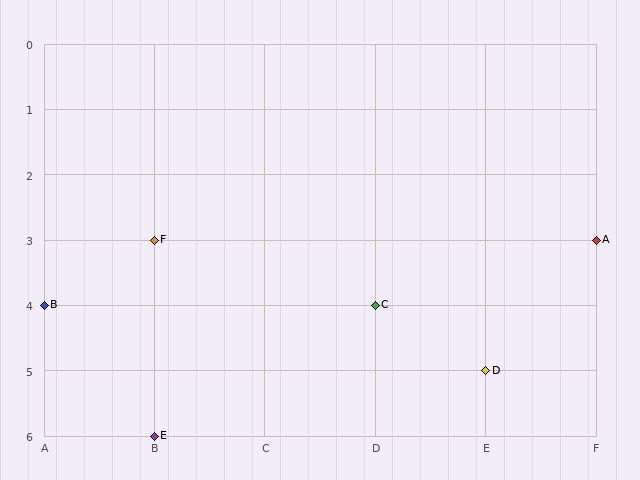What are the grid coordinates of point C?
Point C is at grid coordinates (D, 4).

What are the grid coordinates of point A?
Point A is at grid coordinates (F, 3).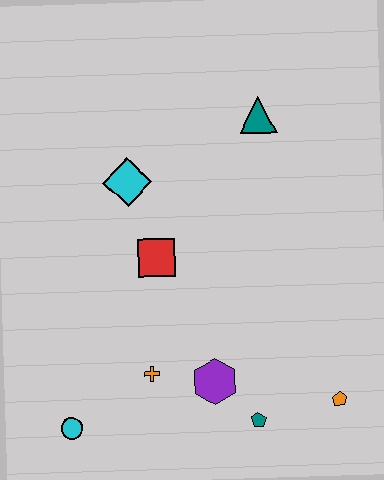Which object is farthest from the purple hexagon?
The teal triangle is farthest from the purple hexagon.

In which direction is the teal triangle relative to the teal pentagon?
The teal triangle is above the teal pentagon.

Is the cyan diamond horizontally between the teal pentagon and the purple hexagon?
No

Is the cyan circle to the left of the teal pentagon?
Yes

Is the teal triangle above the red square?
Yes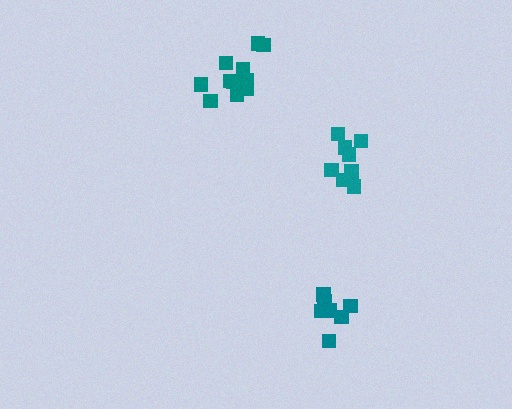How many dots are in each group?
Group 1: 8 dots, Group 2: 7 dots, Group 3: 12 dots (27 total).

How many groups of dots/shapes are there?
There are 3 groups.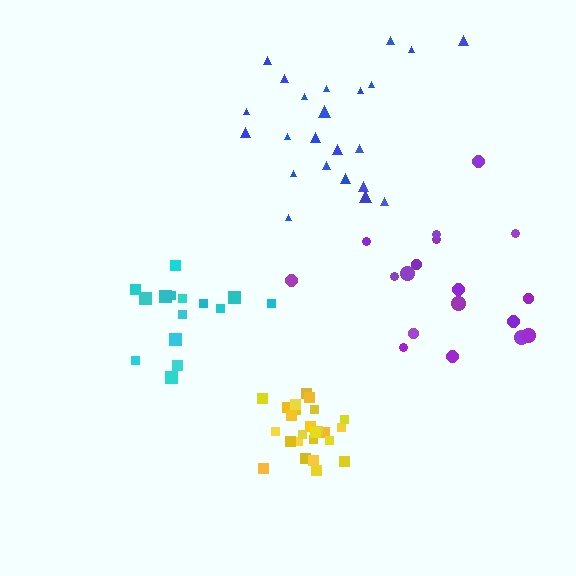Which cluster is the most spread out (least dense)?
Purple.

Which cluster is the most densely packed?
Yellow.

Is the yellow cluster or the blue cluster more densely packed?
Yellow.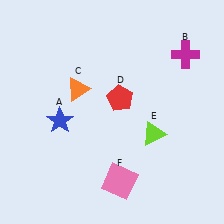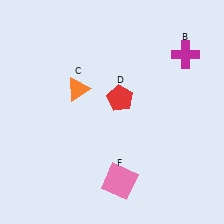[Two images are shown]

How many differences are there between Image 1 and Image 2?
There are 2 differences between the two images.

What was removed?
The lime triangle (E), the blue star (A) were removed in Image 2.